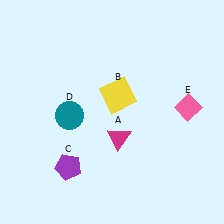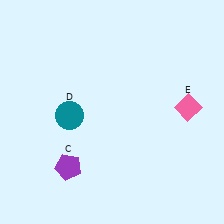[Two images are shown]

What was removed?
The yellow square (B), the magenta triangle (A) were removed in Image 2.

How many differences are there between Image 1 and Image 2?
There are 2 differences between the two images.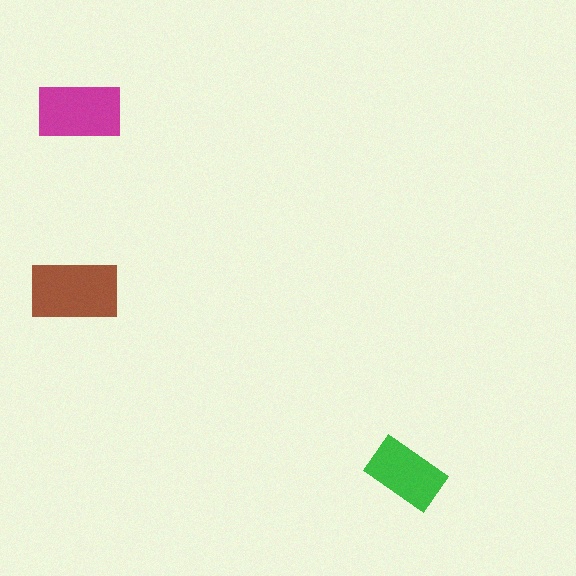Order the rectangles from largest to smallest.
the brown one, the magenta one, the green one.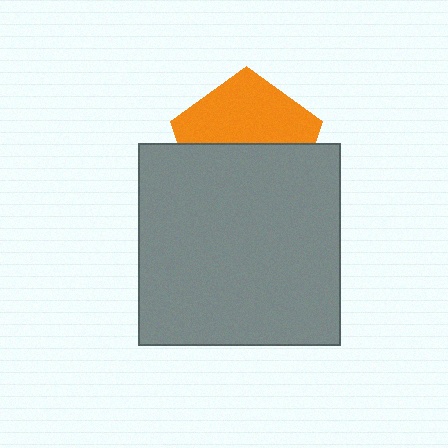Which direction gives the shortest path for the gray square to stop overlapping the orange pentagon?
Moving down gives the shortest separation.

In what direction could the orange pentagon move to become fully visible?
The orange pentagon could move up. That would shift it out from behind the gray square entirely.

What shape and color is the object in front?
The object in front is a gray square.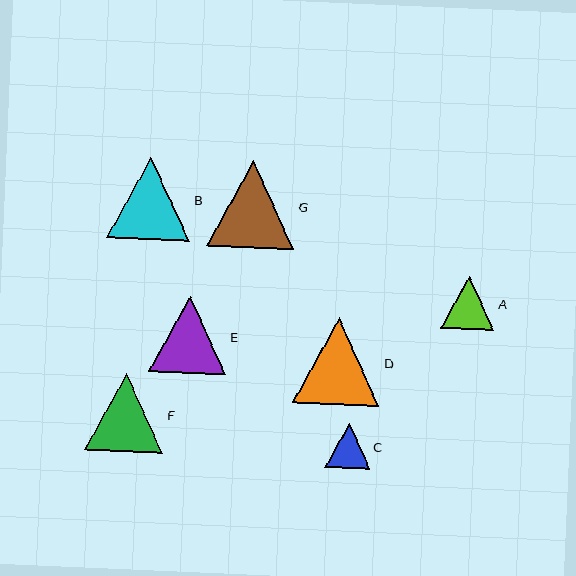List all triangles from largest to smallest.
From largest to smallest: G, D, B, F, E, A, C.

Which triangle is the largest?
Triangle G is the largest with a size of approximately 87 pixels.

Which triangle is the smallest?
Triangle C is the smallest with a size of approximately 44 pixels.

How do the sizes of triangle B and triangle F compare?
Triangle B and triangle F are approximately the same size.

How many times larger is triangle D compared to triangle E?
Triangle D is approximately 1.1 times the size of triangle E.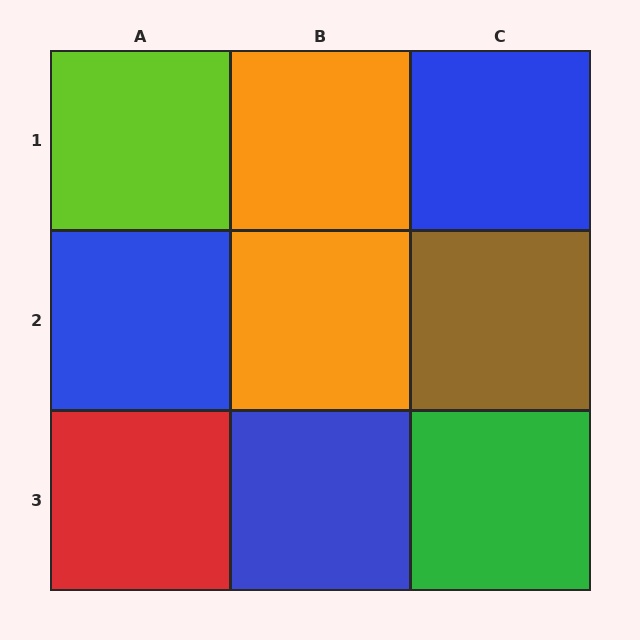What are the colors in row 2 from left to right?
Blue, orange, brown.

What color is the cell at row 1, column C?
Blue.